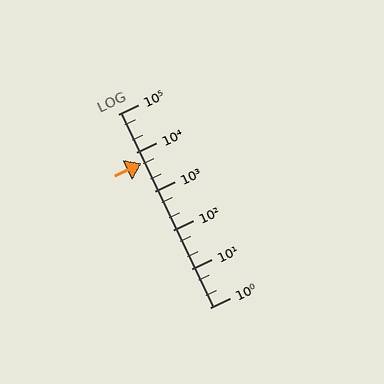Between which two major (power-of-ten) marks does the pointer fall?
The pointer is between 1000 and 10000.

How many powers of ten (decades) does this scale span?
The scale spans 5 decades, from 1 to 100000.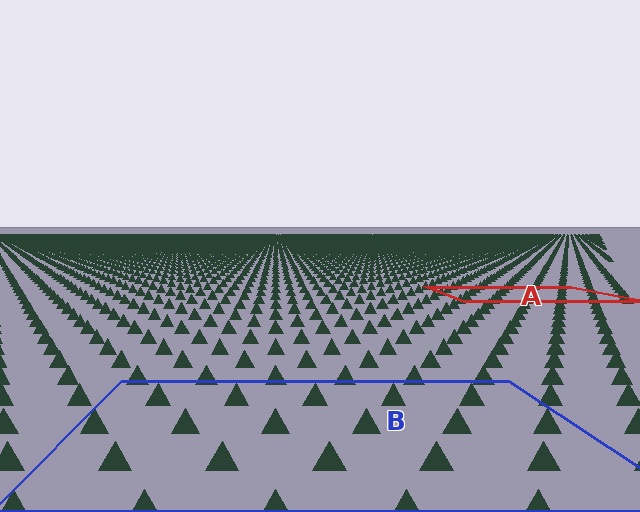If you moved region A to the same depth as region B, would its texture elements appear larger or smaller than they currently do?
They would appear larger. At a closer depth, the same texture elements are projected at a bigger on-screen size.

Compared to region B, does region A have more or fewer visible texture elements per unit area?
Region A has more texture elements per unit area — they are packed more densely because it is farther away.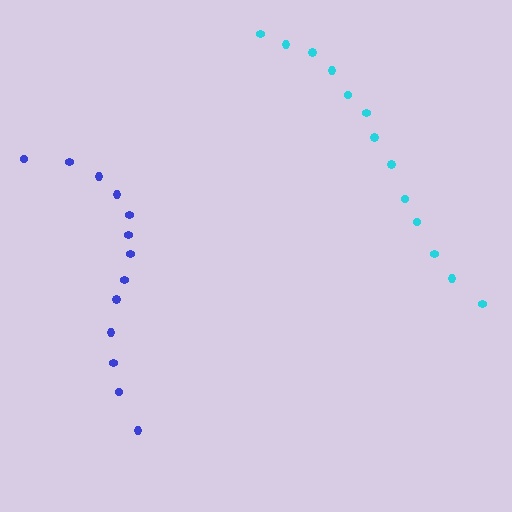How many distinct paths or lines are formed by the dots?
There are 2 distinct paths.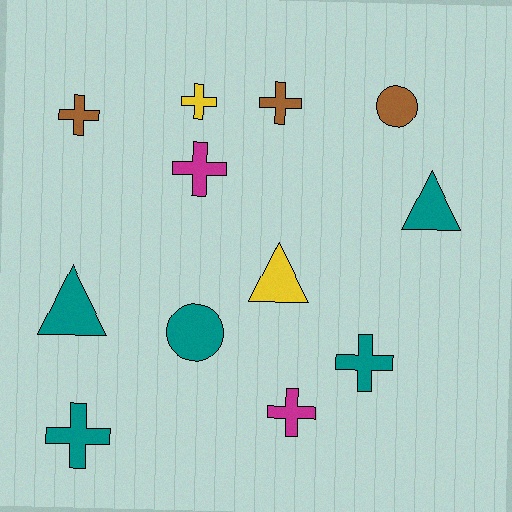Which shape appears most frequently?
Cross, with 7 objects.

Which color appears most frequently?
Teal, with 5 objects.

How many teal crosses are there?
There are 2 teal crosses.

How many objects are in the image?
There are 12 objects.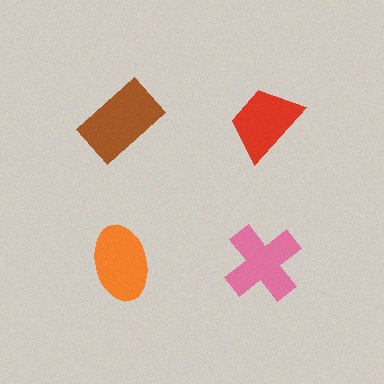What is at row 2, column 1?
An orange ellipse.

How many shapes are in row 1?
2 shapes.